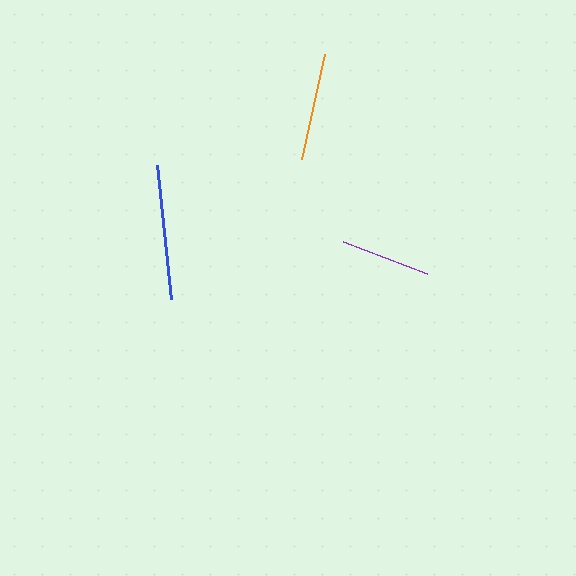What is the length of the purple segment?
The purple segment is approximately 90 pixels long.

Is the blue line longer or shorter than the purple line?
The blue line is longer than the purple line.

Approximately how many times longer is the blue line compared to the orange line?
The blue line is approximately 1.3 times the length of the orange line.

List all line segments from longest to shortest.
From longest to shortest: blue, orange, purple.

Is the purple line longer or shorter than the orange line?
The orange line is longer than the purple line.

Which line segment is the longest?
The blue line is the longest at approximately 135 pixels.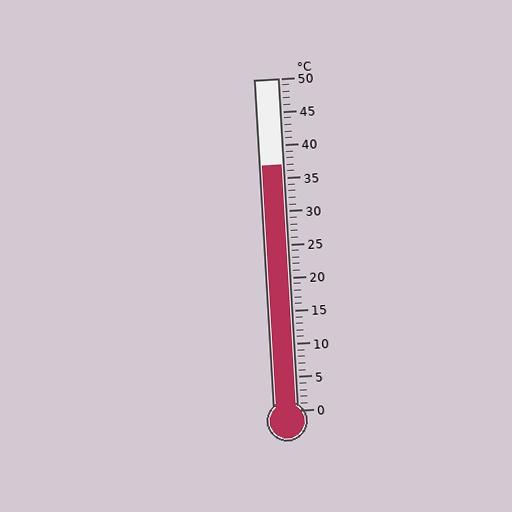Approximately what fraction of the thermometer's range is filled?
The thermometer is filled to approximately 75% of its range.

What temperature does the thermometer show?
The thermometer shows approximately 37°C.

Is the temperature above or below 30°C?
The temperature is above 30°C.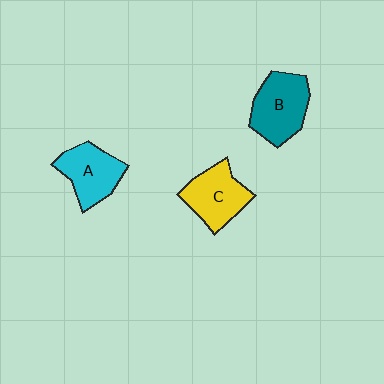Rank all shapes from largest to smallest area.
From largest to smallest: B (teal), C (yellow), A (cyan).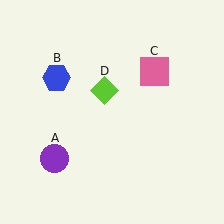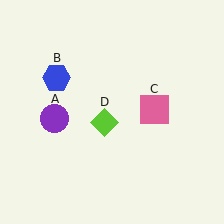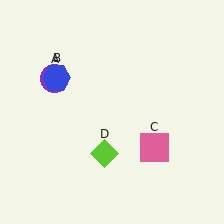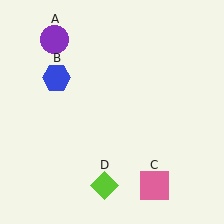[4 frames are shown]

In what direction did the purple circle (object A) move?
The purple circle (object A) moved up.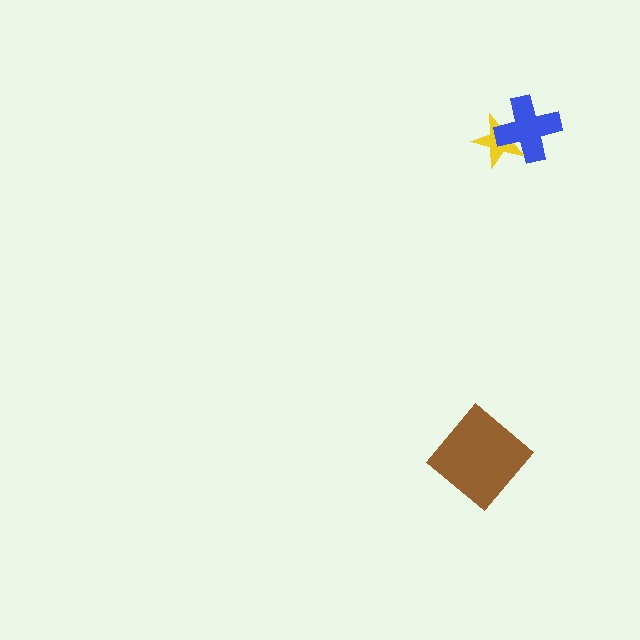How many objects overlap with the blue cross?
1 object overlaps with the blue cross.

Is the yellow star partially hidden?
Yes, it is partially covered by another shape.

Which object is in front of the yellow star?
The blue cross is in front of the yellow star.